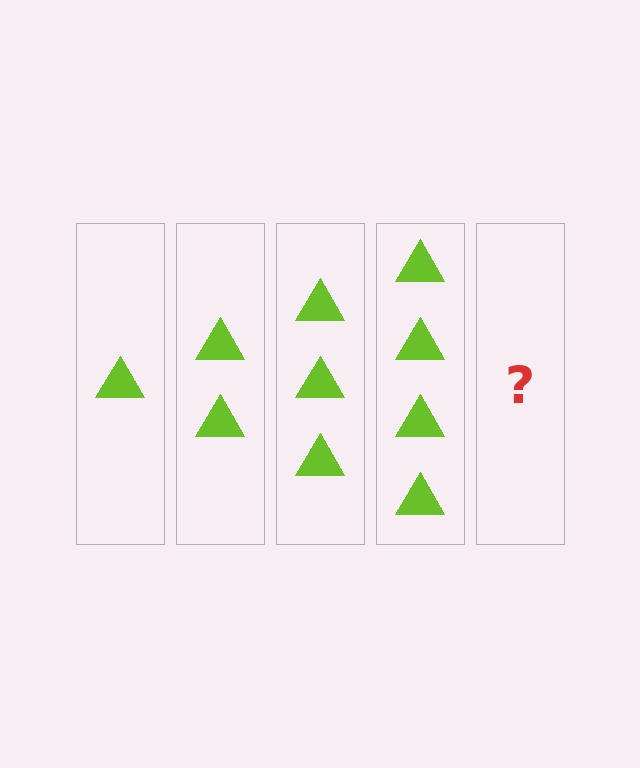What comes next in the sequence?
The next element should be 5 triangles.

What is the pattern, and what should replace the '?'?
The pattern is that each step adds one more triangle. The '?' should be 5 triangles.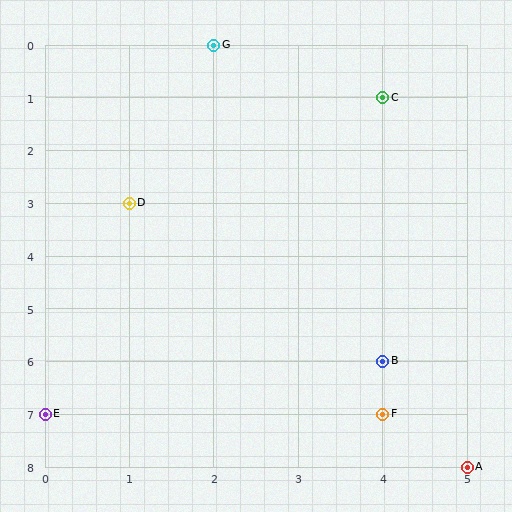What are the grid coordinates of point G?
Point G is at grid coordinates (2, 0).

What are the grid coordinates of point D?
Point D is at grid coordinates (1, 3).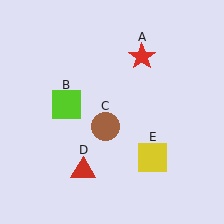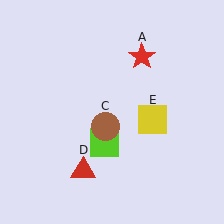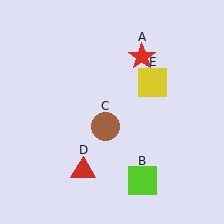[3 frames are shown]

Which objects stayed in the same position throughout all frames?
Red star (object A) and brown circle (object C) and red triangle (object D) remained stationary.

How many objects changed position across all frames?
2 objects changed position: lime square (object B), yellow square (object E).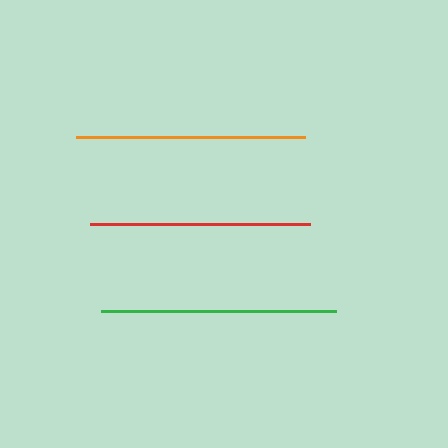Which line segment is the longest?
The green line is the longest at approximately 235 pixels.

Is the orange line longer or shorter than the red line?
The orange line is longer than the red line.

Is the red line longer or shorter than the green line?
The green line is longer than the red line.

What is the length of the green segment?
The green segment is approximately 235 pixels long.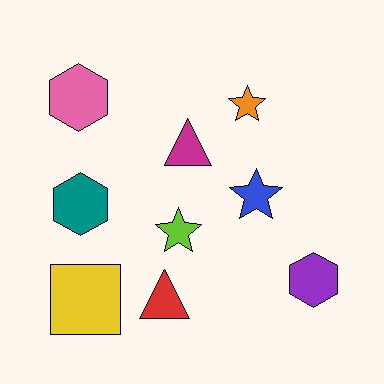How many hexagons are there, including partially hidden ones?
There are 3 hexagons.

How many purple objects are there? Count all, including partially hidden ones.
There is 1 purple object.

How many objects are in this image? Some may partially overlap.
There are 9 objects.